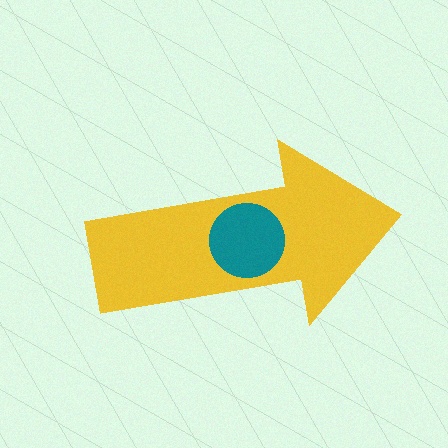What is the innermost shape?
The teal circle.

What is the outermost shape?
The yellow arrow.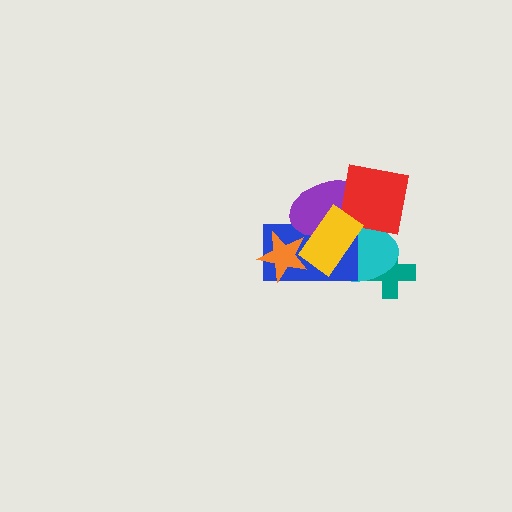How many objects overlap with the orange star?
2 objects overlap with the orange star.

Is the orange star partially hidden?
Yes, it is partially covered by another shape.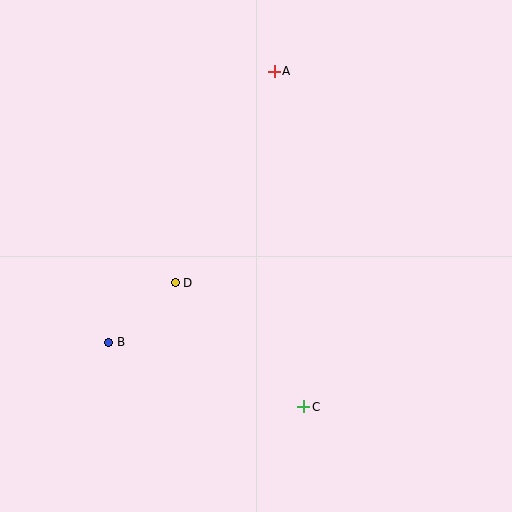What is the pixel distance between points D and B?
The distance between D and B is 90 pixels.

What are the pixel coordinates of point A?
Point A is at (274, 71).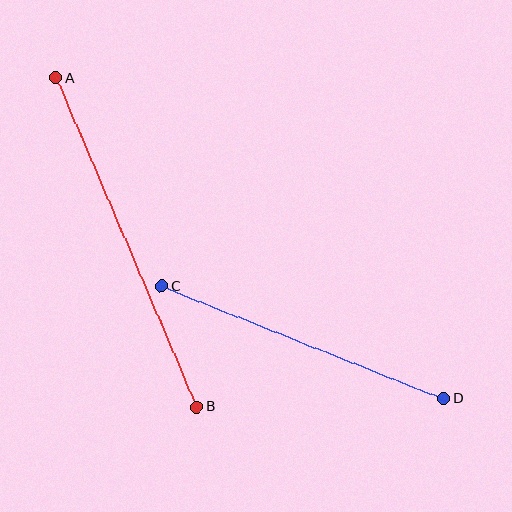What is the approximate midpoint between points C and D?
The midpoint is at approximately (302, 342) pixels.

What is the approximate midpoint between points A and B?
The midpoint is at approximately (126, 242) pixels.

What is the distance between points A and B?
The distance is approximately 358 pixels.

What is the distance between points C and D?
The distance is approximately 303 pixels.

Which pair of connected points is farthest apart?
Points A and B are farthest apart.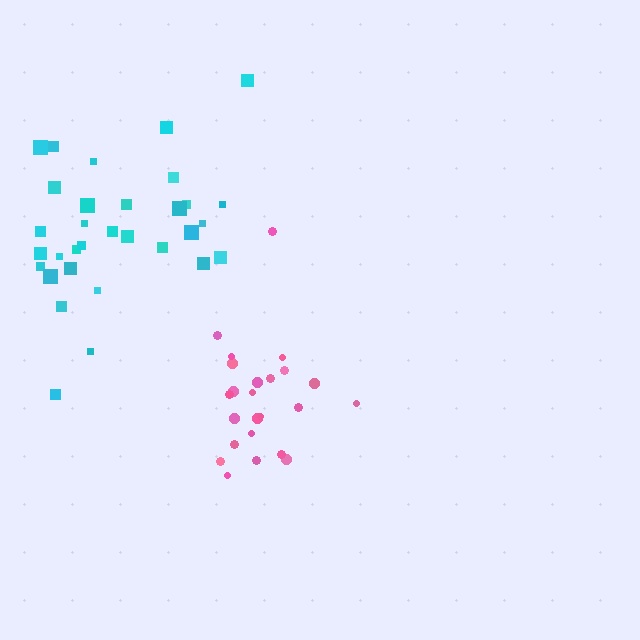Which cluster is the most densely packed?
Pink.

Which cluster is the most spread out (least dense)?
Cyan.